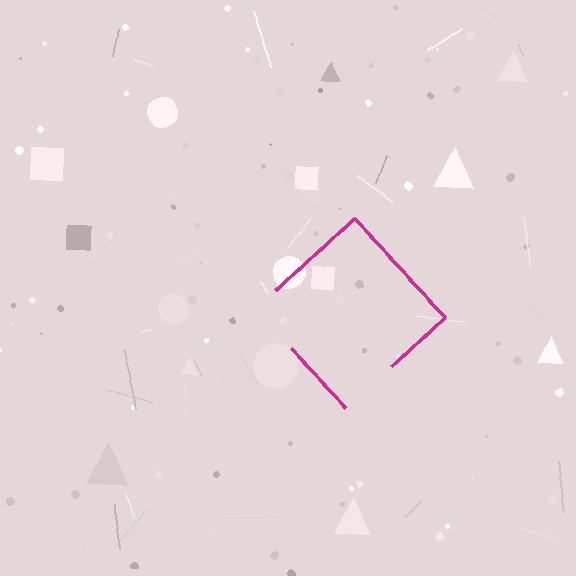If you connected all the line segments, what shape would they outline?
They would outline a diamond.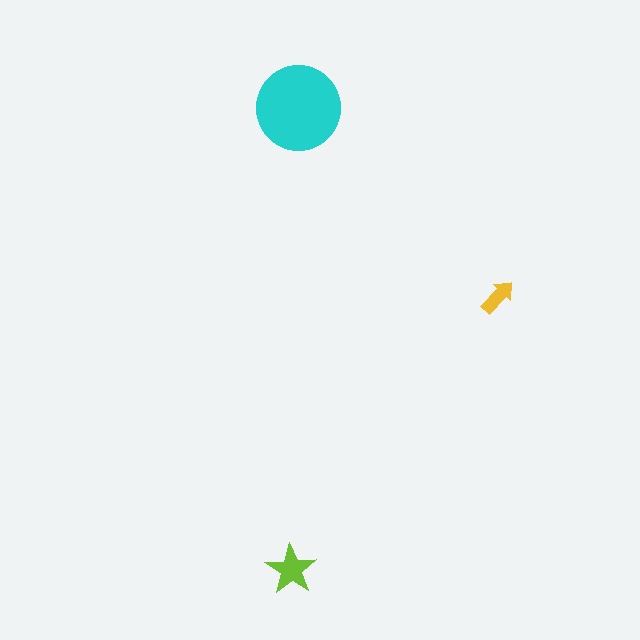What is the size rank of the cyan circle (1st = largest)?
1st.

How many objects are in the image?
There are 3 objects in the image.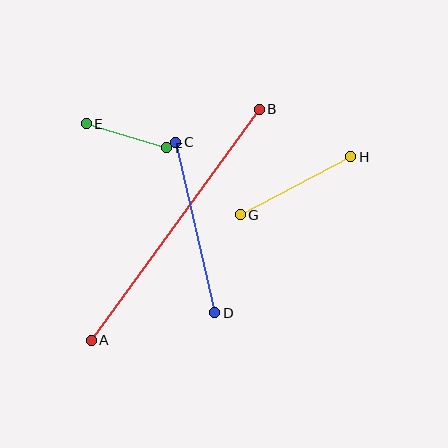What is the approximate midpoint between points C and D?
The midpoint is at approximately (195, 227) pixels.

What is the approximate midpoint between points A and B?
The midpoint is at approximately (175, 225) pixels.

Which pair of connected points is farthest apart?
Points A and B are farthest apart.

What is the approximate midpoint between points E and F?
The midpoint is at approximately (126, 136) pixels.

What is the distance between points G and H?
The distance is approximately 125 pixels.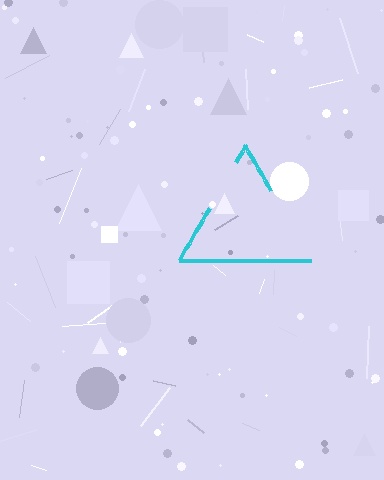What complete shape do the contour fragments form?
The contour fragments form a triangle.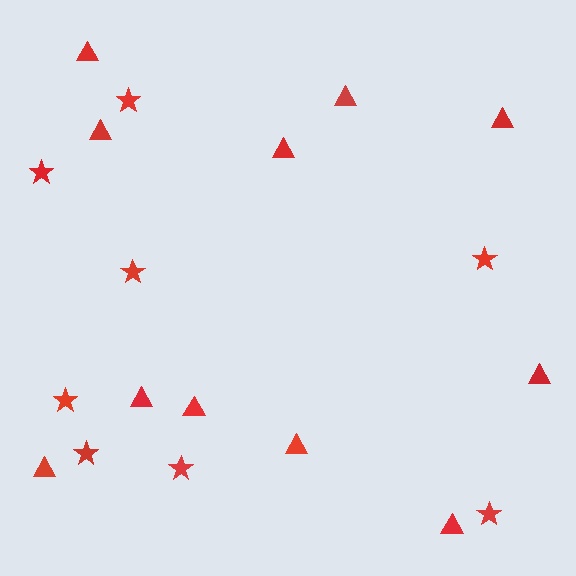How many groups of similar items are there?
There are 2 groups: one group of stars (8) and one group of triangles (11).